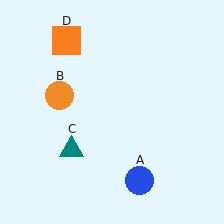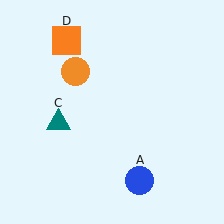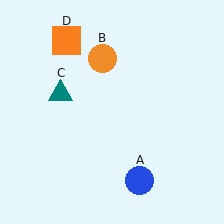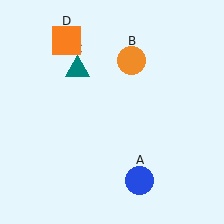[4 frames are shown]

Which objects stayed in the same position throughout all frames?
Blue circle (object A) and orange square (object D) remained stationary.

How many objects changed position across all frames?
2 objects changed position: orange circle (object B), teal triangle (object C).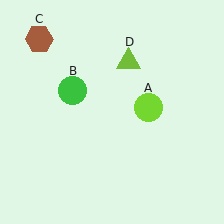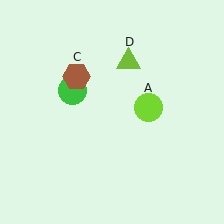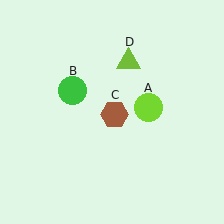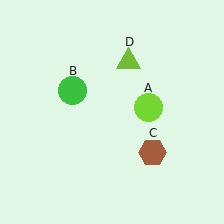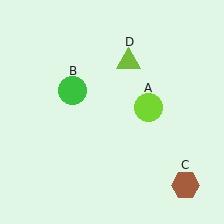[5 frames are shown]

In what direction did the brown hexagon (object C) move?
The brown hexagon (object C) moved down and to the right.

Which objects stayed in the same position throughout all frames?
Lime circle (object A) and green circle (object B) and lime triangle (object D) remained stationary.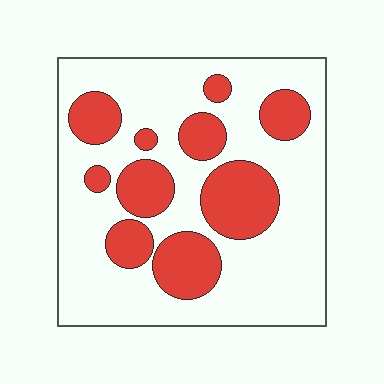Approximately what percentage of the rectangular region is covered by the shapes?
Approximately 30%.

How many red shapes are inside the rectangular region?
10.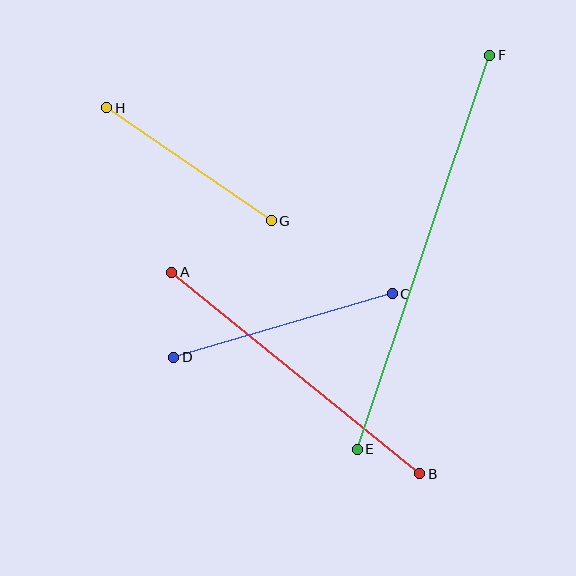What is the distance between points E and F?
The distance is approximately 416 pixels.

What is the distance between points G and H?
The distance is approximately 200 pixels.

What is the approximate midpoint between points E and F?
The midpoint is at approximately (424, 252) pixels.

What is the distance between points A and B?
The distance is approximately 319 pixels.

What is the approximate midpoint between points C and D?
The midpoint is at approximately (283, 326) pixels.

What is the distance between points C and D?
The distance is approximately 227 pixels.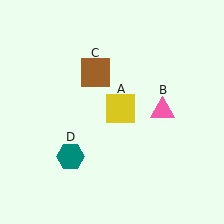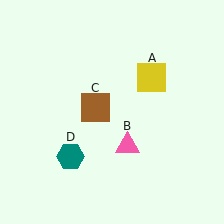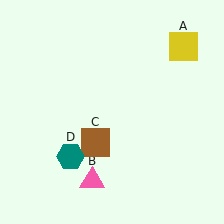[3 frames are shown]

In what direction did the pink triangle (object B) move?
The pink triangle (object B) moved down and to the left.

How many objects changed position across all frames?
3 objects changed position: yellow square (object A), pink triangle (object B), brown square (object C).